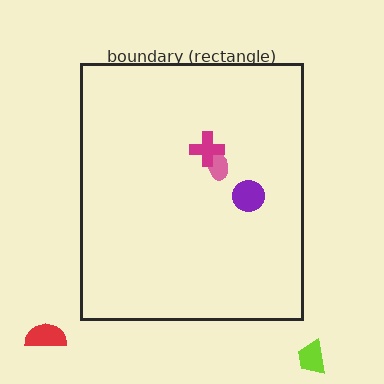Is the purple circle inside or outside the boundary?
Inside.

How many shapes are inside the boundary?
3 inside, 2 outside.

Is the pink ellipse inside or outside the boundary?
Inside.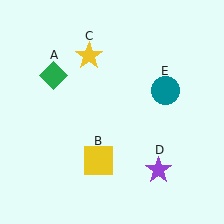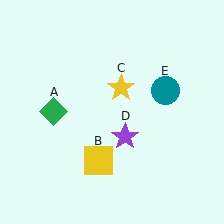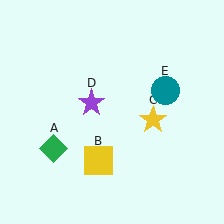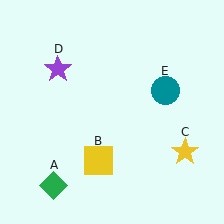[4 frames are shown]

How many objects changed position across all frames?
3 objects changed position: green diamond (object A), yellow star (object C), purple star (object D).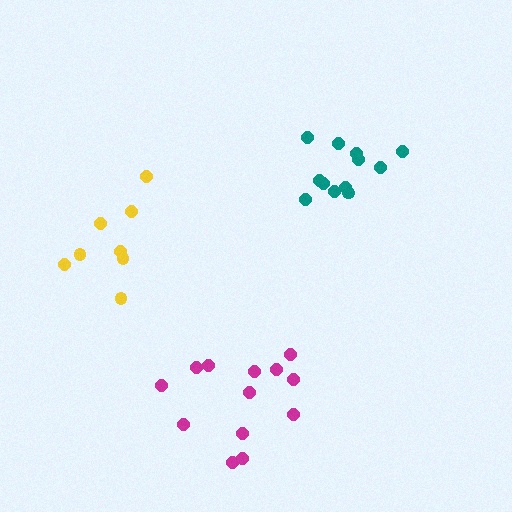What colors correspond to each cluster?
The clusters are colored: magenta, yellow, teal.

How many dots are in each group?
Group 1: 13 dots, Group 2: 8 dots, Group 3: 12 dots (33 total).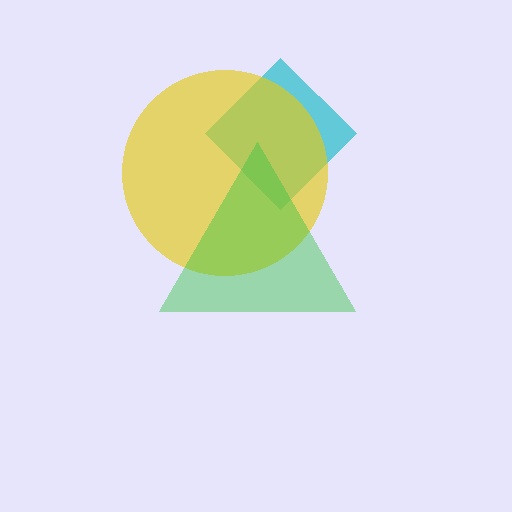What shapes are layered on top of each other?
The layered shapes are: a cyan diamond, a yellow circle, a green triangle.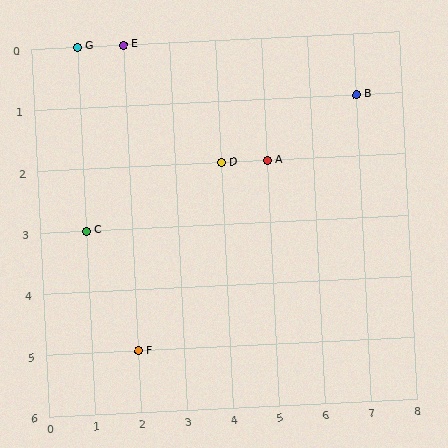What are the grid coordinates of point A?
Point A is at grid coordinates (5, 2).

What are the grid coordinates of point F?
Point F is at grid coordinates (2, 5).